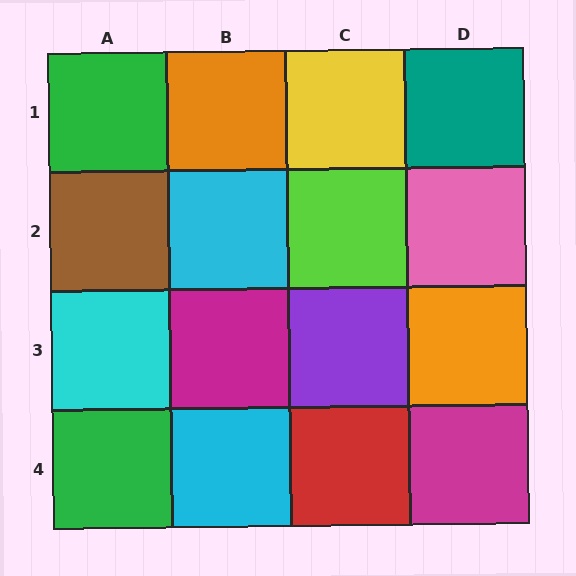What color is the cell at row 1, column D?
Teal.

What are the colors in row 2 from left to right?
Brown, cyan, lime, pink.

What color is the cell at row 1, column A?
Green.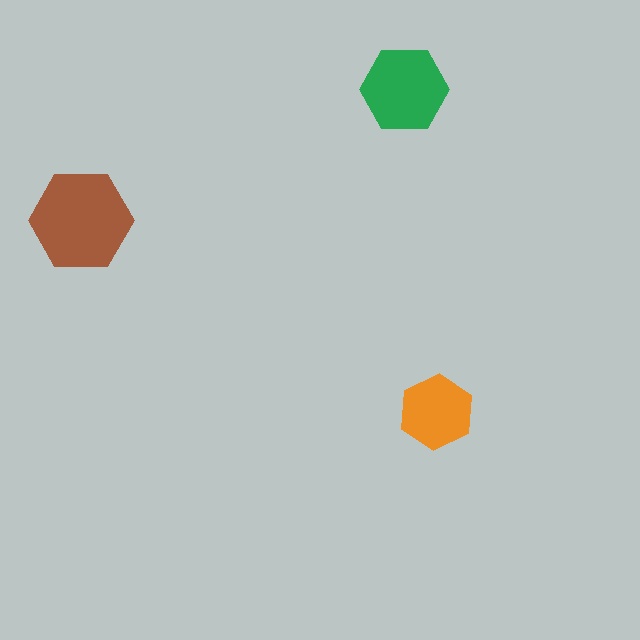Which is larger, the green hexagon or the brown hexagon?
The brown one.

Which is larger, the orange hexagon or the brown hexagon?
The brown one.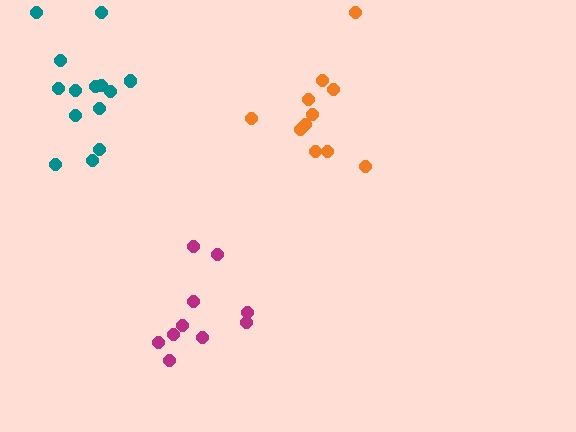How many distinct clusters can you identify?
There are 3 distinct clusters.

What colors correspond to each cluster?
The clusters are colored: teal, magenta, orange.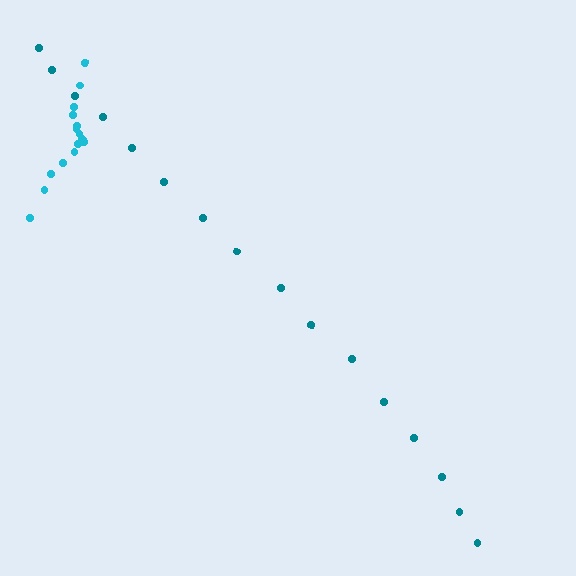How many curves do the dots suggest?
There are 2 distinct paths.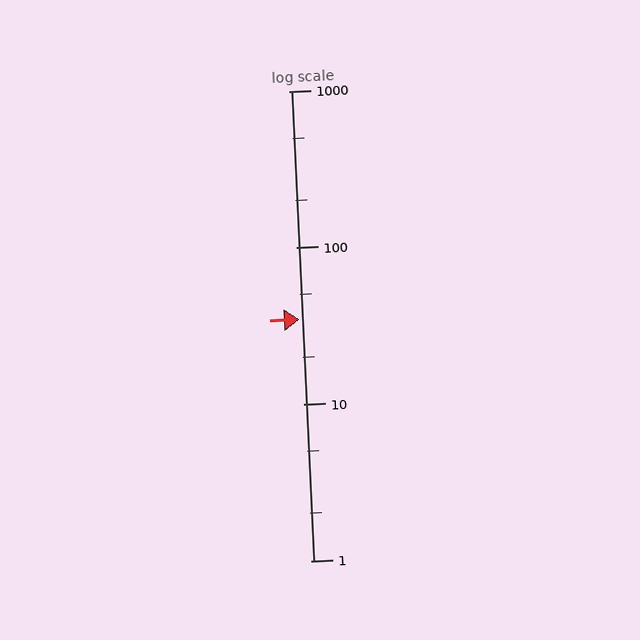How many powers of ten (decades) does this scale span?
The scale spans 3 decades, from 1 to 1000.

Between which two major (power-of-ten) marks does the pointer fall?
The pointer is between 10 and 100.